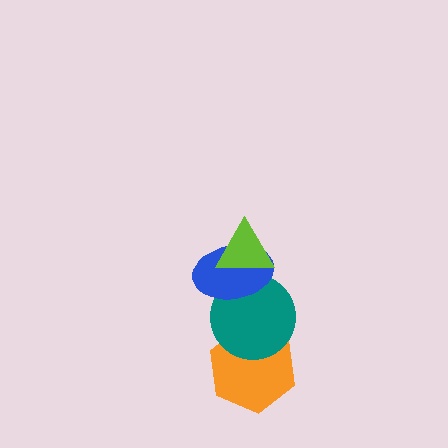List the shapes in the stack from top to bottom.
From top to bottom: the lime triangle, the blue ellipse, the teal circle, the orange hexagon.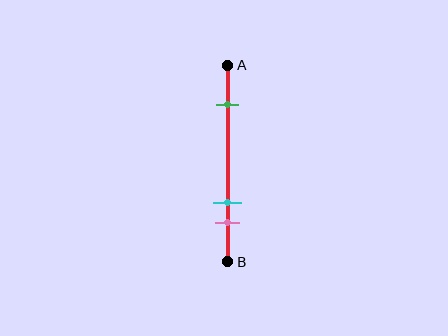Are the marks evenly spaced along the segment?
No, the marks are not evenly spaced.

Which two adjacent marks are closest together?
The cyan and pink marks are the closest adjacent pair.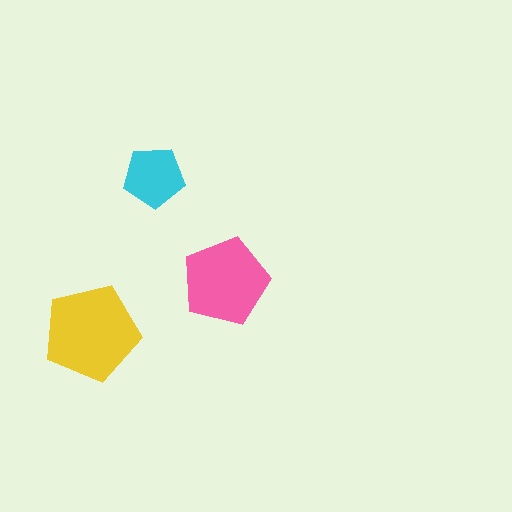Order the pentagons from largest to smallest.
the yellow one, the pink one, the cyan one.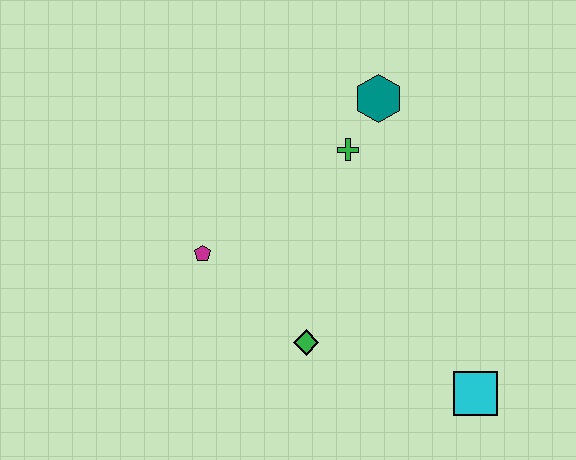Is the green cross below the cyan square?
No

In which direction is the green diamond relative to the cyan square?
The green diamond is to the left of the cyan square.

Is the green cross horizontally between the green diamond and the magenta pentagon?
No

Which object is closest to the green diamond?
The magenta pentagon is closest to the green diamond.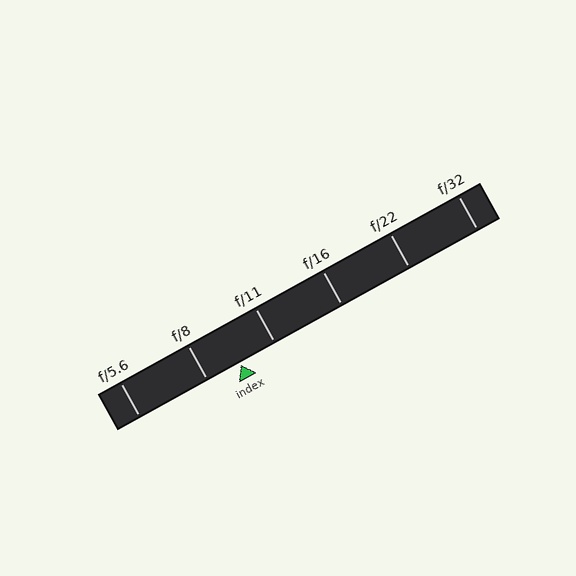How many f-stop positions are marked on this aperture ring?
There are 6 f-stop positions marked.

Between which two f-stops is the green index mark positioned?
The index mark is between f/8 and f/11.